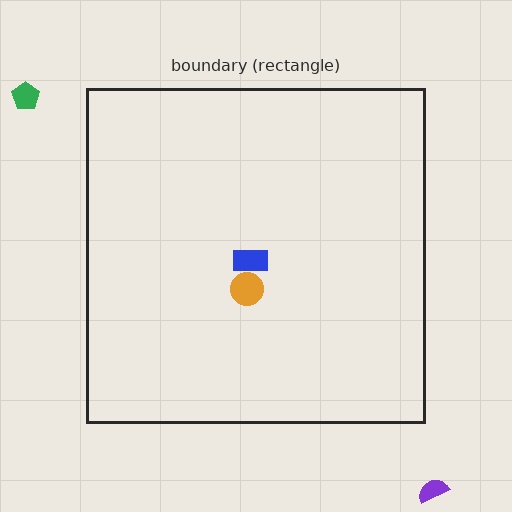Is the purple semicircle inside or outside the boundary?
Outside.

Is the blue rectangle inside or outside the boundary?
Inside.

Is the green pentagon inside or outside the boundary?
Outside.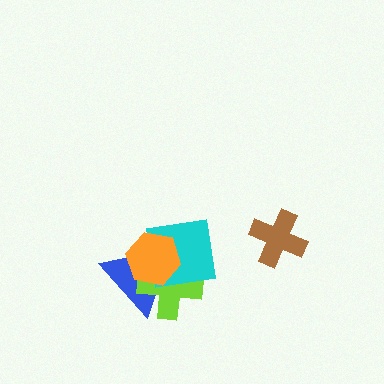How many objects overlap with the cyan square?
3 objects overlap with the cyan square.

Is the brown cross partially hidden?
No, no other shape covers it.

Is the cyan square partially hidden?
Yes, it is partially covered by another shape.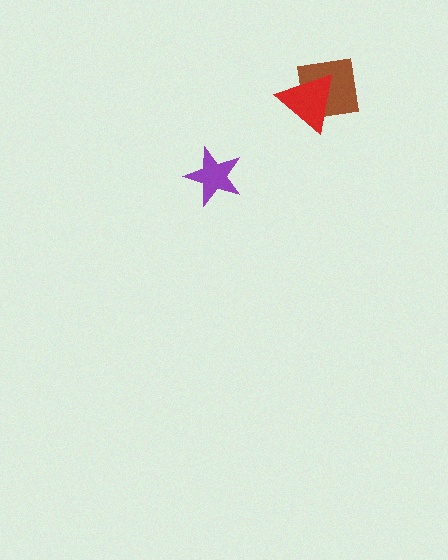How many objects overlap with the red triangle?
1 object overlaps with the red triangle.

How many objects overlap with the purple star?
0 objects overlap with the purple star.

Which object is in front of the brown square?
The red triangle is in front of the brown square.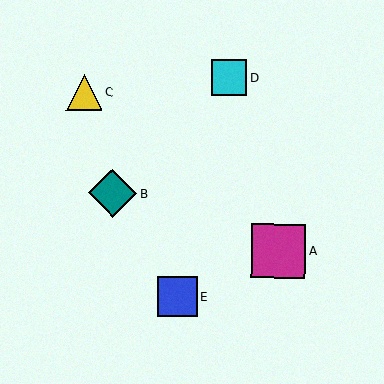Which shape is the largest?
The magenta square (labeled A) is the largest.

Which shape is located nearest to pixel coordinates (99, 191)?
The teal diamond (labeled B) at (113, 193) is nearest to that location.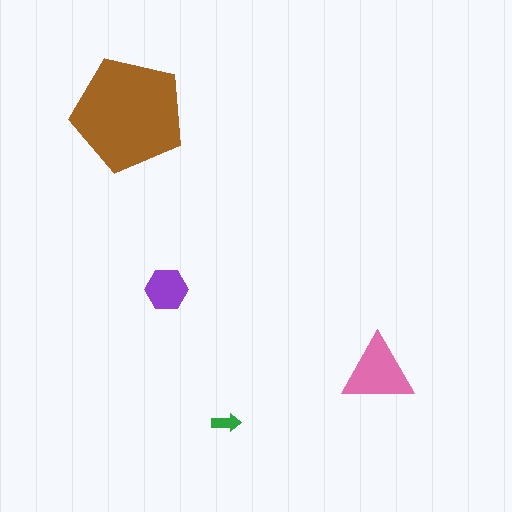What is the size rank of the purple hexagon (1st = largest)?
3rd.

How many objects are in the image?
There are 4 objects in the image.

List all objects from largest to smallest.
The brown pentagon, the pink triangle, the purple hexagon, the green arrow.